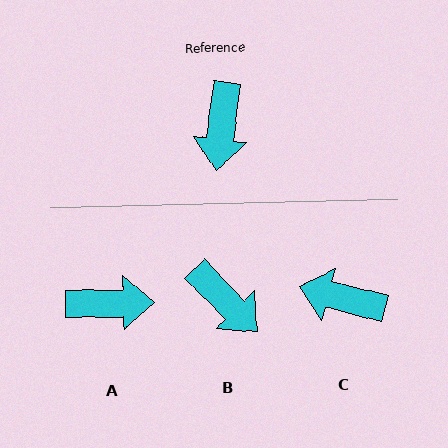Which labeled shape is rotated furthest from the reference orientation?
A, about 98 degrees away.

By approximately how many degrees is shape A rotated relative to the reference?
Approximately 98 degrees counter-clockwise.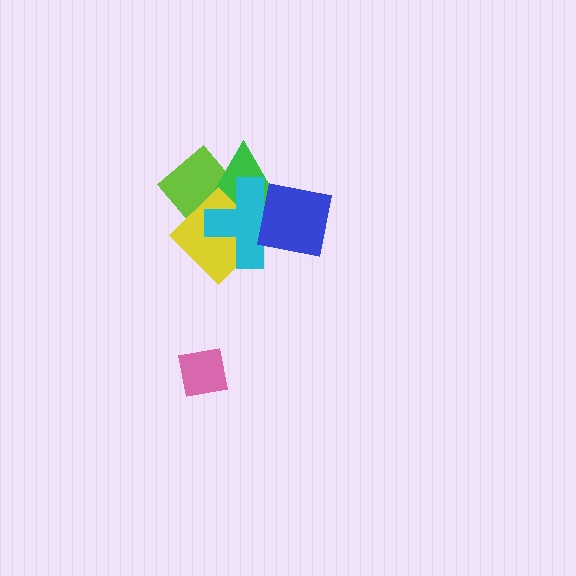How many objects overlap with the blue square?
3 objects overlap with the blue square.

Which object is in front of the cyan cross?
The blue square is in front of the cyan cross.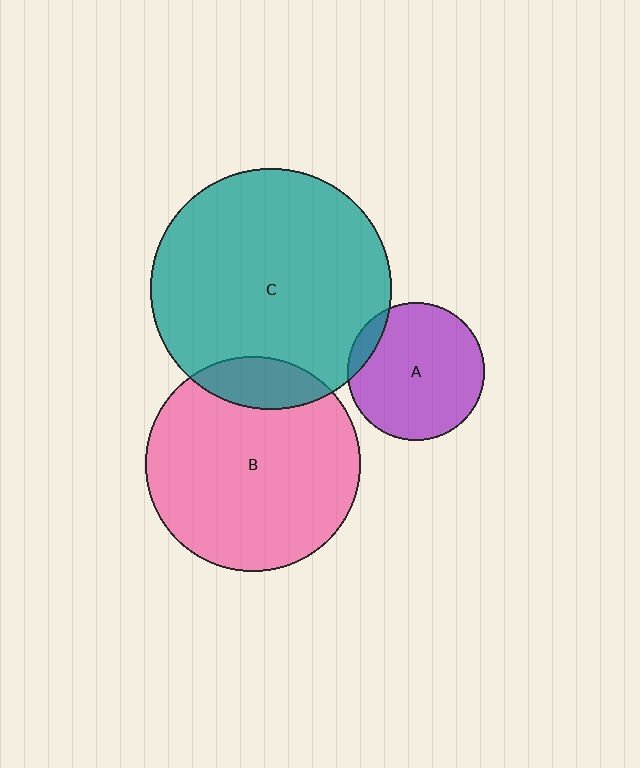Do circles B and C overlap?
Yes.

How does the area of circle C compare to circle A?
Approximately 3.1 times.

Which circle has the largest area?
Circle C (teal).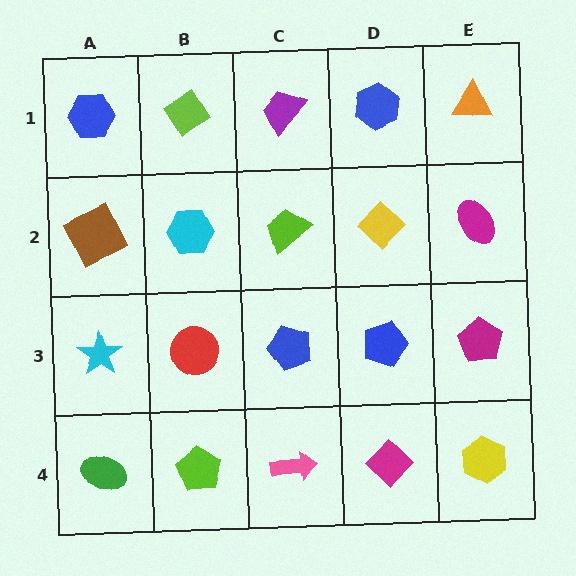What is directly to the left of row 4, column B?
A green ellipse.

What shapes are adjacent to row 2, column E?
An orange triangle (row 1, column E), a magenta pentagon (row 3, column E), a yellow diamond (row 2, column D).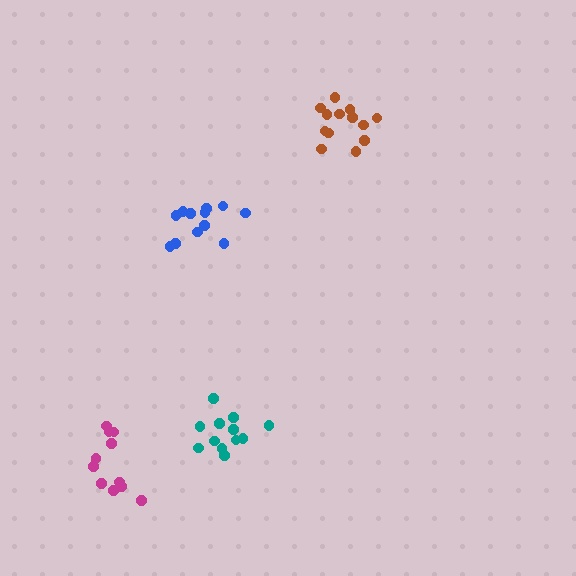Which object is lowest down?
The magenta cluster is bottommost.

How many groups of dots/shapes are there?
There are 4 groups.